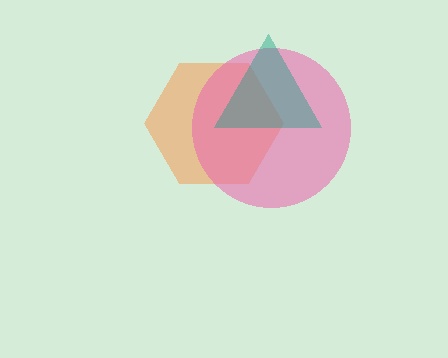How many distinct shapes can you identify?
There are 3 distinct shapes: an orange hexagon, a pink circle, a teal triangle.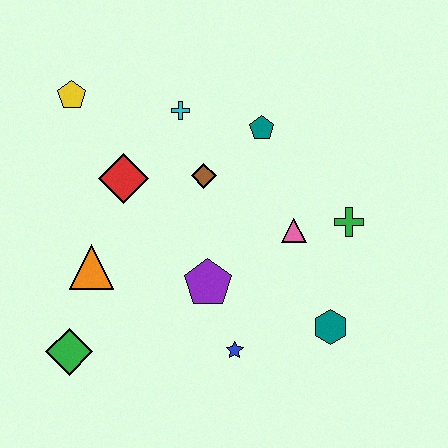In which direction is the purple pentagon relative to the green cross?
The purple pentagon is to the left of the green cross.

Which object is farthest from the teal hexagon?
The yellow pentagon is farthest from the teal hexagon.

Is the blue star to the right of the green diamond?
Yes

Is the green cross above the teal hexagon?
Yes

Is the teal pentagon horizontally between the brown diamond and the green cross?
Yes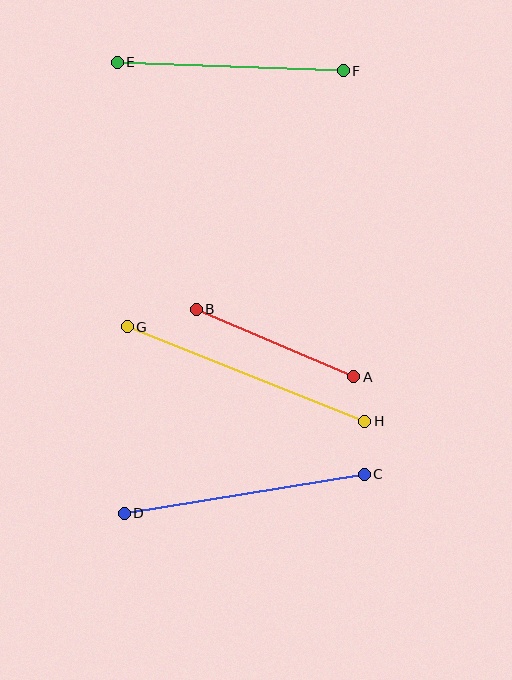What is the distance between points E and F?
The distance is approximately 226 pixels.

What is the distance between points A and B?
The distance is approximately 172 pixels.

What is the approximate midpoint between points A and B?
The midpoint is at approximately (275, 343) pixels.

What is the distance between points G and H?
The distance is approximately 256 pixels.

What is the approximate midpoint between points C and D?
The midpoint is at approximately (244, 494) pixels.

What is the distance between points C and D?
The distance is approximately 243 pixels.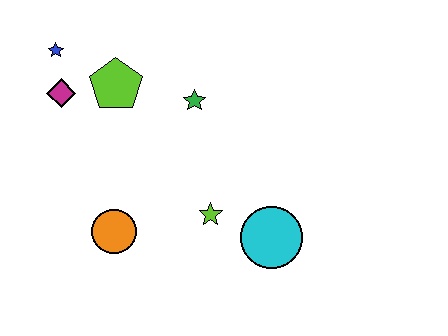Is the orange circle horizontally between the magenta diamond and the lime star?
Yes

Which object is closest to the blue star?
The magenta diamond is closest to the blue star.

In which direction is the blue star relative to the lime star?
The blue star is above the lime star.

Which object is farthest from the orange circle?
The blue star is farthest from the orange circle.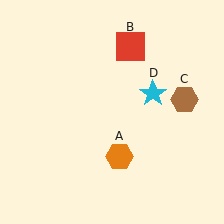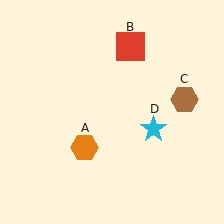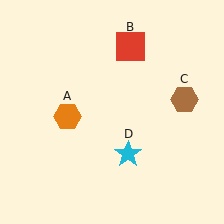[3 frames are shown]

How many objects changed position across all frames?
2 objects changed position: orange hexagon (object A), cyan star (object D).